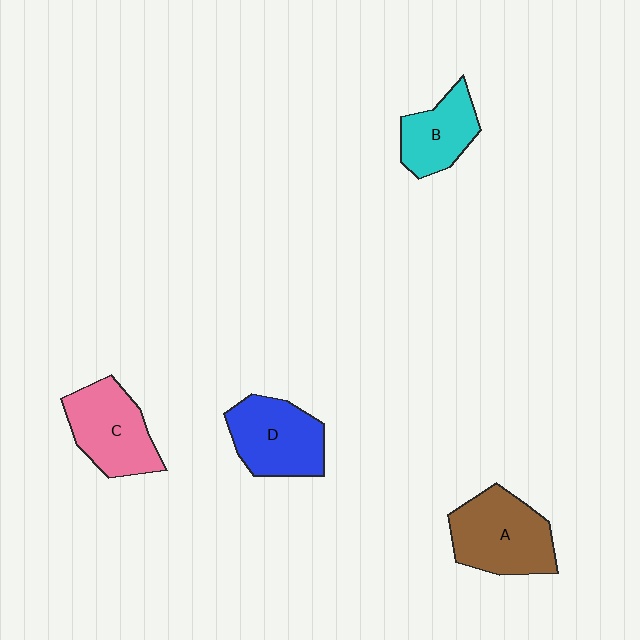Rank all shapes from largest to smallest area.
From largest to smallest: A (brown), D (blue), C (pink), B (cyan).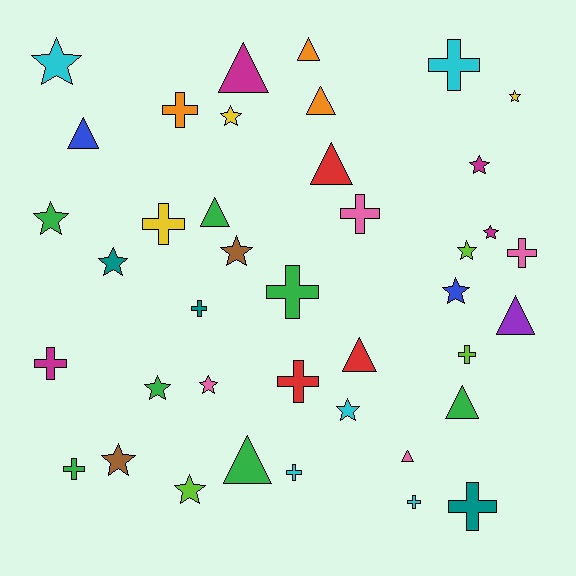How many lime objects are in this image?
There are 3 lime objects.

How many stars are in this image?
There are 15 stars.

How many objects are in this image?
There are 40 objects.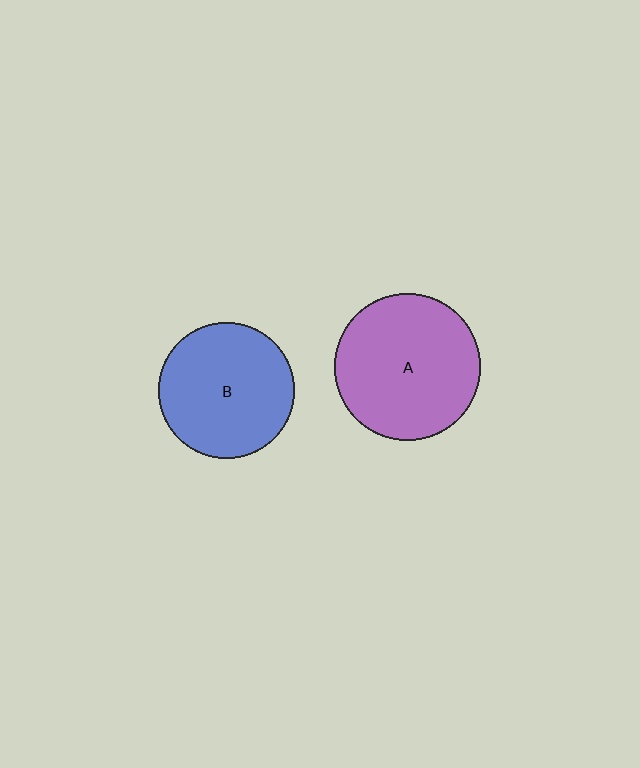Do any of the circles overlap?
No, none of the circles overlap.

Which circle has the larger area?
Circle A (purple).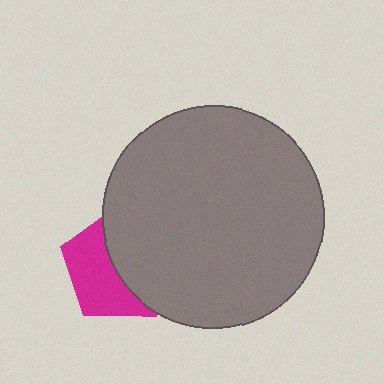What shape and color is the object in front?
The object in front is a gray circle.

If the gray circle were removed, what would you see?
You would see the complete magenta pentagon.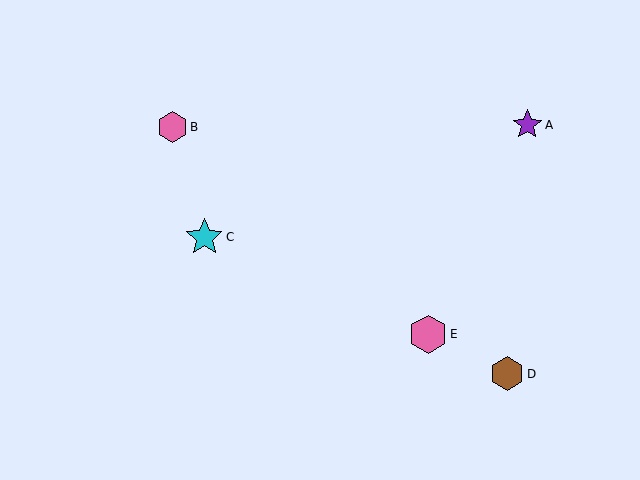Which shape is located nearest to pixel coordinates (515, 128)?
The purple star (labeled A) at (527, 125) is nearest to that location.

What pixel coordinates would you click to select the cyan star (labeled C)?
Click at (204, 237) to select the cyan star C.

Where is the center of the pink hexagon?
The center of the pink hexagon is at (172, 127).